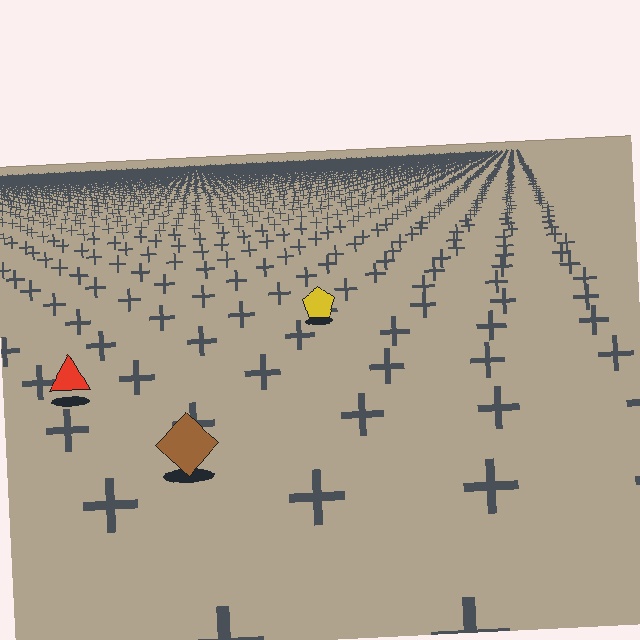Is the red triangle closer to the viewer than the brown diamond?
No. The brown diamond is closer — you can tell from the texture gradient: the ground texture is coarser near it.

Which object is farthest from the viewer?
The yellow pentagon is farthest from the viewer. It appears smaller and the ground texture around it is denser.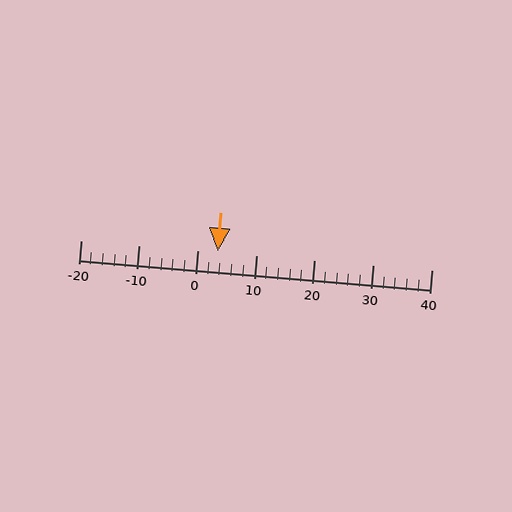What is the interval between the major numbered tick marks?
The major tick marks are spaced 10 units apart.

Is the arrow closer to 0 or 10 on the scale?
The arrow is closer to 0.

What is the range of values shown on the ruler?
The ruler shows values from -20 to 40.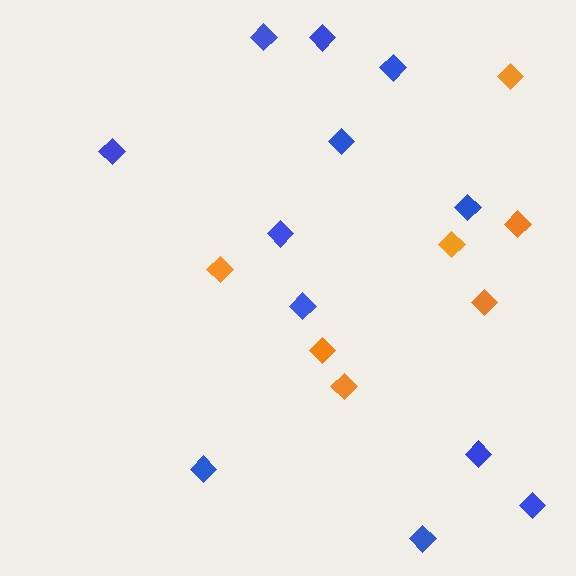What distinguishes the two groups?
There are 2 groups: one group of blue diamonds (12) and one group of orange diamonds (7).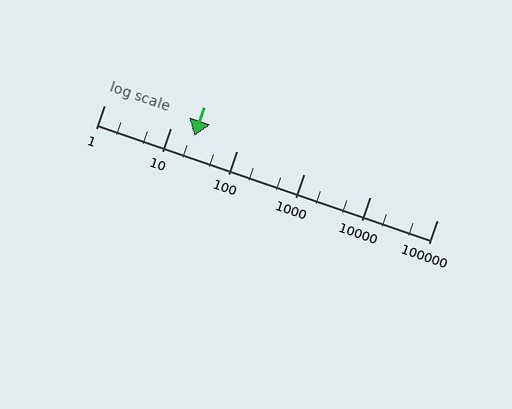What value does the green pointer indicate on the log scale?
The pointer indicates approximately 23.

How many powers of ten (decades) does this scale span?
The scale spans 5 decades, from 1 to 100000.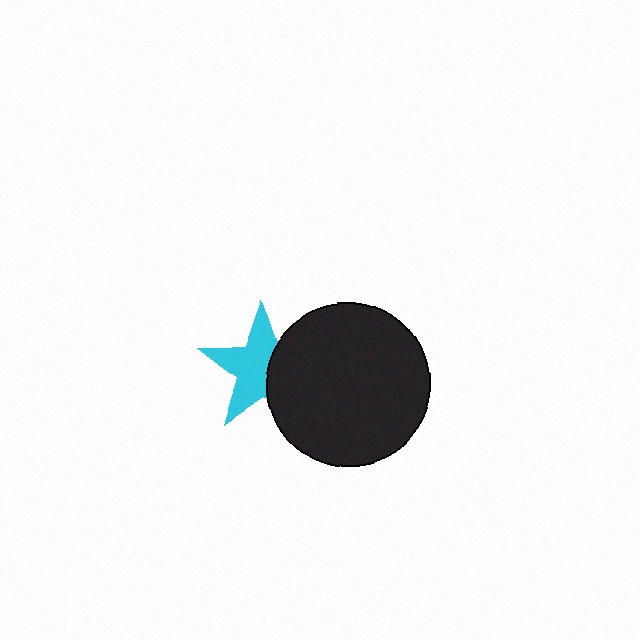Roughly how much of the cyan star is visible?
About half of it is visible (roughly 62%).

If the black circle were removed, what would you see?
You would see the complete cyan star.